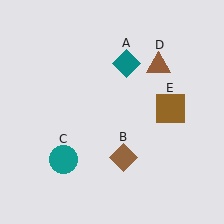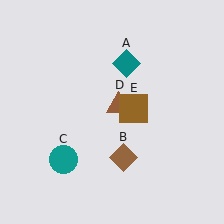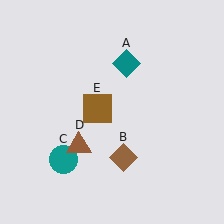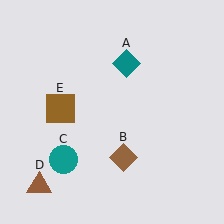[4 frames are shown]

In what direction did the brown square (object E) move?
The brown square (object E) moved left.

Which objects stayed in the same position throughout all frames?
Teal diamond (object A) and brown diamond (object B) and teal circle (object C) remained stationary.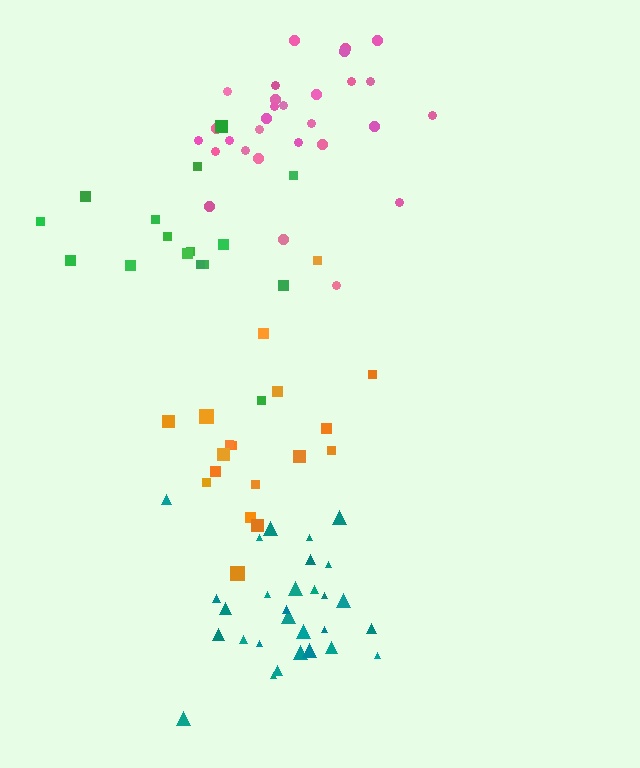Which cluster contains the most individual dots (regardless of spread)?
Teal (30).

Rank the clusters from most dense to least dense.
teal, pink, orange, green.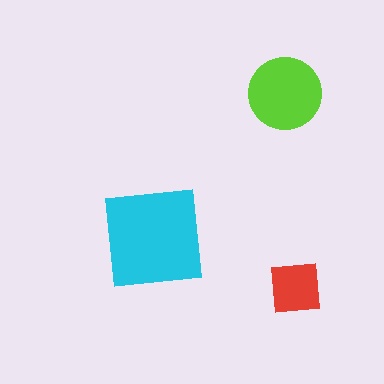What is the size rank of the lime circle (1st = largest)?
2nd.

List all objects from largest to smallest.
The cyan square, the lime circle, the red square.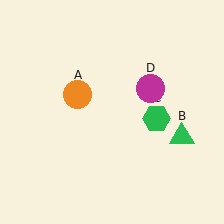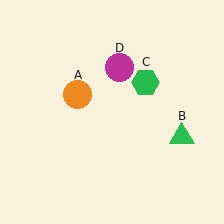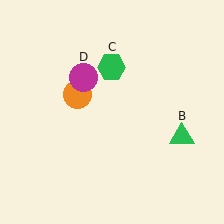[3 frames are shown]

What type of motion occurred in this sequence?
The green hexagon (object C), magenta circle (object D) rotated counterclockwise around the center of the scene.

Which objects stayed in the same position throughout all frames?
Orange circle (object A) and green triangle (object B) remained stationary.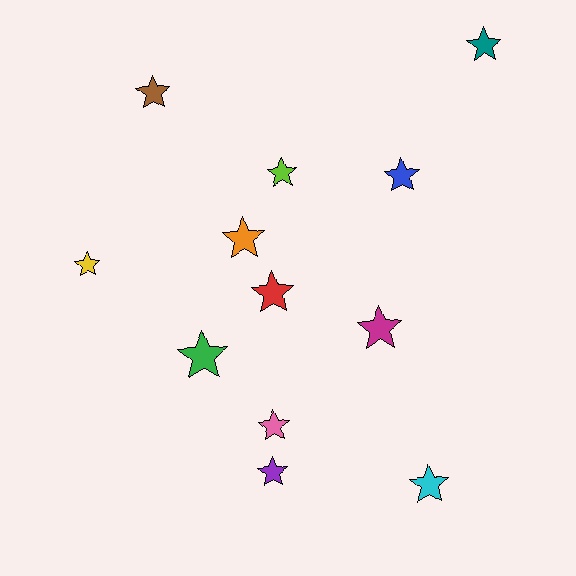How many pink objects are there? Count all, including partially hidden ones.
There is 1 pink object.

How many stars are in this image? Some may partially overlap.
There are 12 stars.